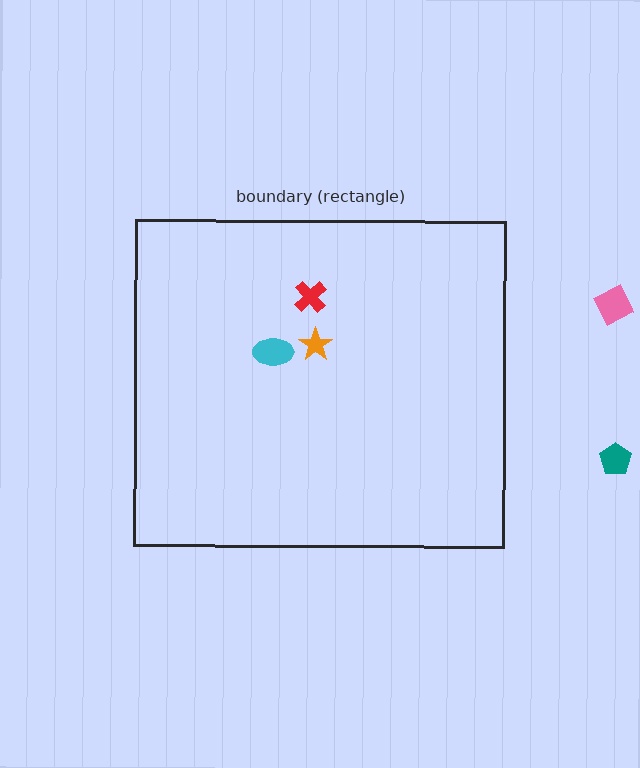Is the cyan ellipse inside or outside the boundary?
Inside.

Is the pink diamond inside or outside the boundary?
Outside.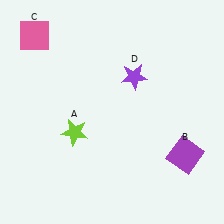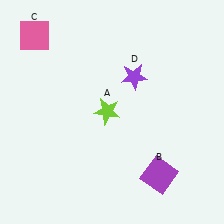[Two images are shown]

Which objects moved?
The objects that moved are: the lime star (A), the purple square (B).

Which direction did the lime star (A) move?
The lime star (A) moved right.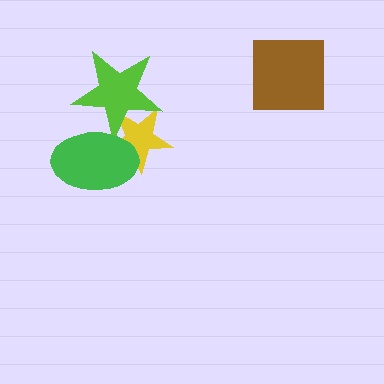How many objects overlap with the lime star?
2 objects overlap with the lime star.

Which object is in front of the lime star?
The green ellipse is in front of the lime star.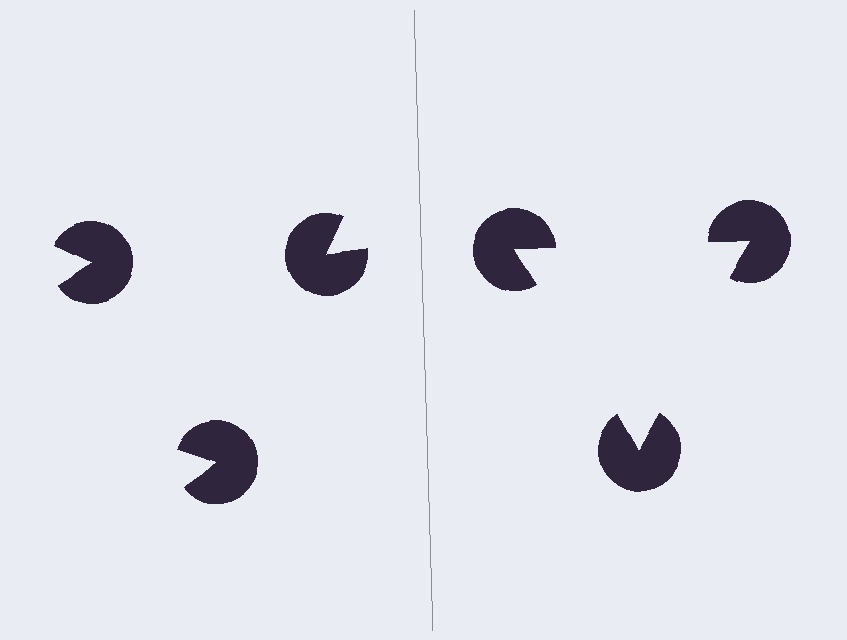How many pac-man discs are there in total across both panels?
6 — 3 on each side.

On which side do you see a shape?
An illusory triangle appears on the right side. On the left side the wedge cuts are rotated, so no coherent shape forms.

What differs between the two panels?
The pac-man discs are positioned identically on both sides; only the wedge orientations differ. On the right they align to a triangle; on the left they are misaligned.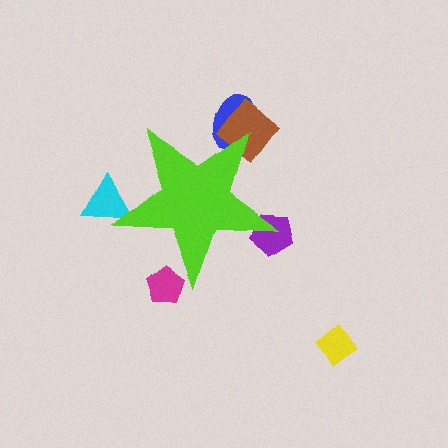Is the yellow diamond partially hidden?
No, the yellow diamond is fully visible.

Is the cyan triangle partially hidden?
Yes, the cyan triangle is partially hidden behind the lime star.